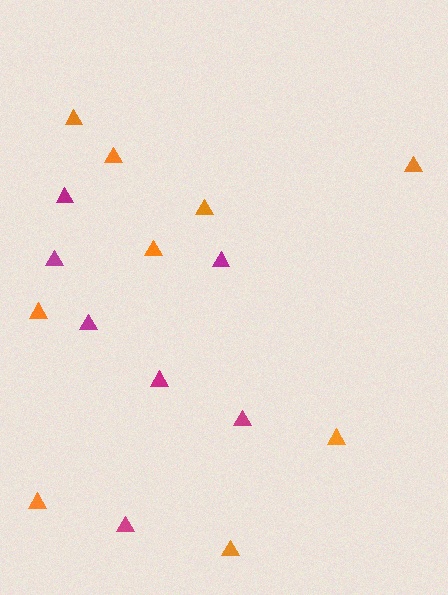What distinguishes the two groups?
There are 2 groups: one group of magenta triangles (7) and one group of orange triangles (9).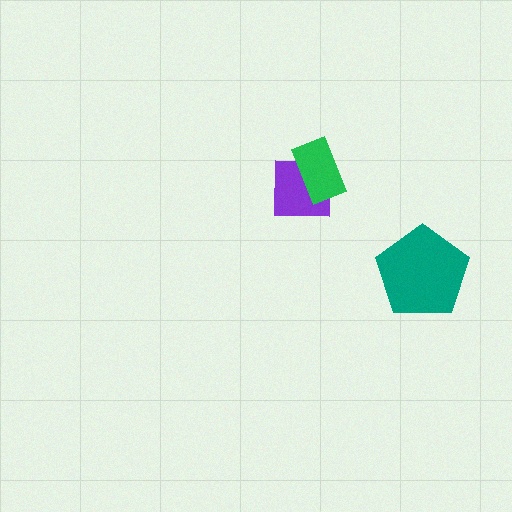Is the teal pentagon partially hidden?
No, no other shape covers it.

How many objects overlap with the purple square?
1 object overlaps with the purple square.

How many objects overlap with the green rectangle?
1 object overlaps with the green rectangle.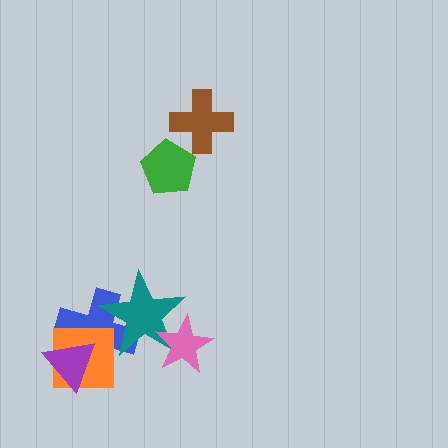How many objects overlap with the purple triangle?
2 objects overlap with the purple triangle.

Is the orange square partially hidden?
Yes, it is partially covered by another shape.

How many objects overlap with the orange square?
2 objects overlap with the orange square.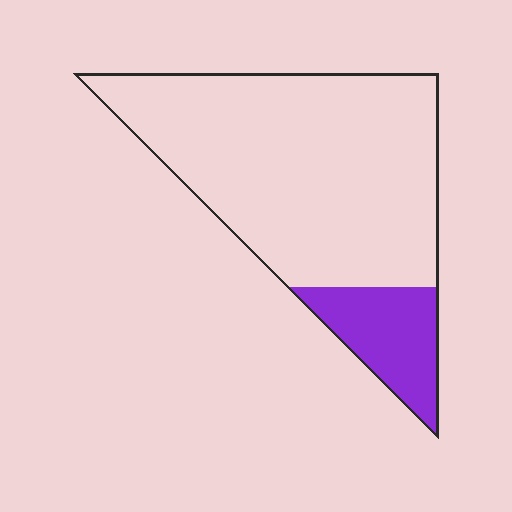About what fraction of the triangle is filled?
About one sixth (1/6).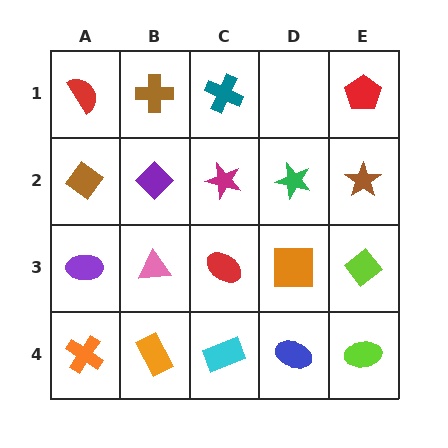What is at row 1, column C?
A teal cross.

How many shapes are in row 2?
5 shapes.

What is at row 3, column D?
An orange square.